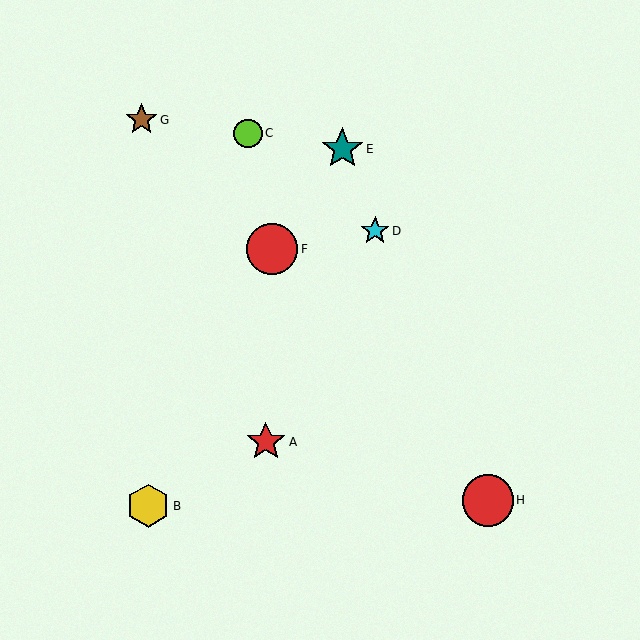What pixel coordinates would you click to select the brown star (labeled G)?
Click at (142, 120) to select the brown star G.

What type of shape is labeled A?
Shape A is a red star.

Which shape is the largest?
The red circle (labeled F) is the largest.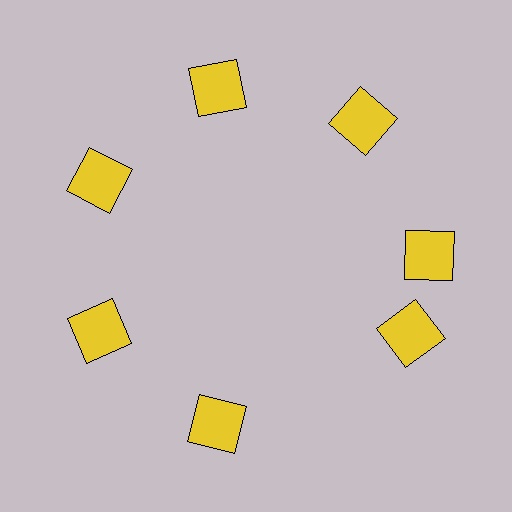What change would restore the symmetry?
The symmetry would be restored by rotating it back into even spacing with its neighbors so that all 7 squares sit at equal angles and equal distance from the center.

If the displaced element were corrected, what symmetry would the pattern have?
It would have 7-fold rotational symmetry — the pattern would map onto itself every 51 degrees.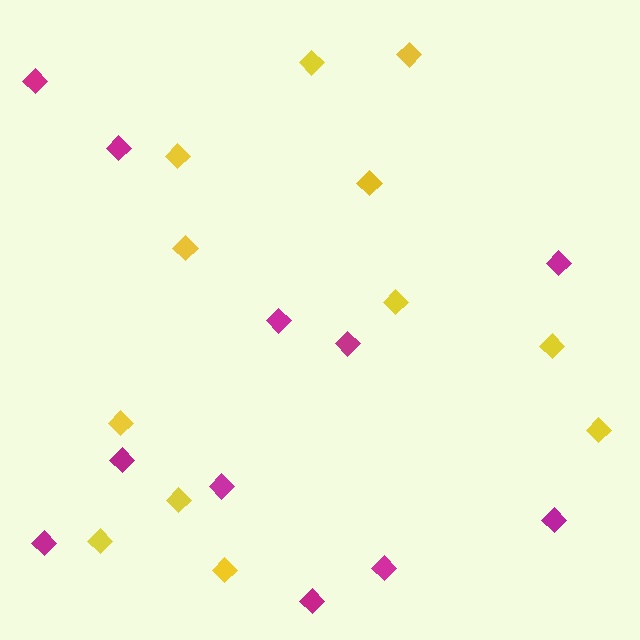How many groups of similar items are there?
There are 2 groups: one group of magenta diamonds (11) and one group of yellow diamonds (12).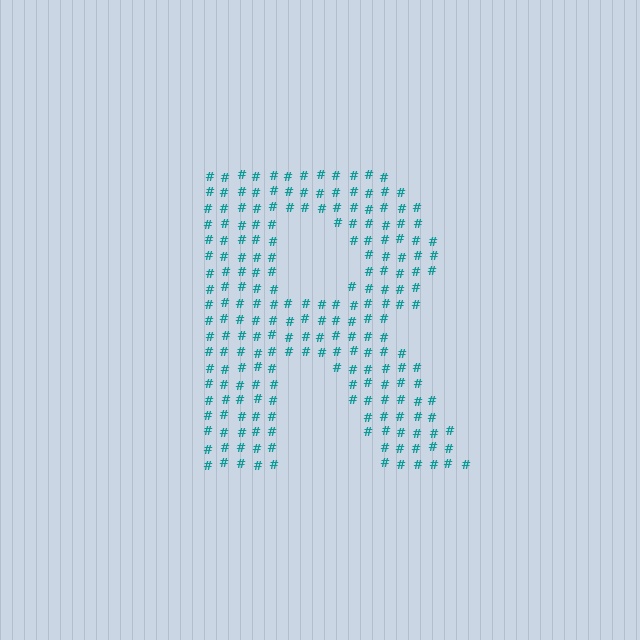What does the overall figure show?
The overall figure shows the letter R.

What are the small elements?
The small elements are hash symbols.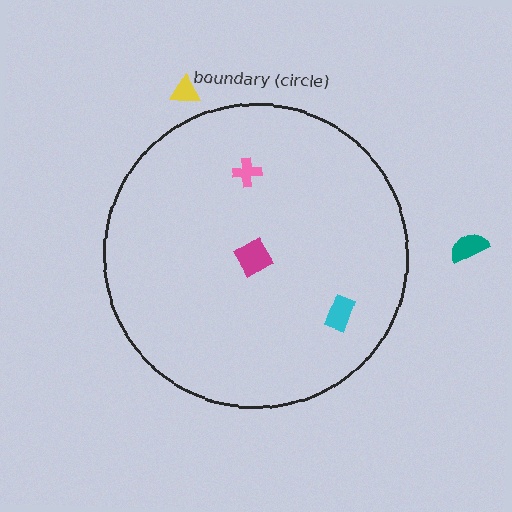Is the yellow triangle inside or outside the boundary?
Outside.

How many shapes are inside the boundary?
3 inside, 2 outside.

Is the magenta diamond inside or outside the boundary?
Inside.